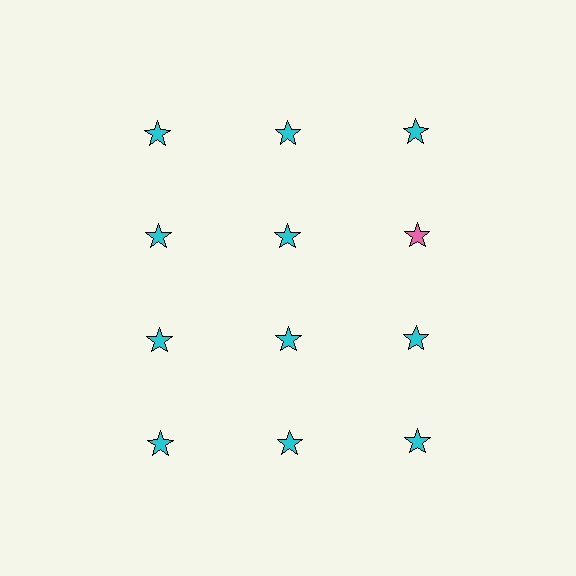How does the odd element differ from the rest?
It has a different color: pink instead of cyan.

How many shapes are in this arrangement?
There are 12 shapes arranged in a grid pattern.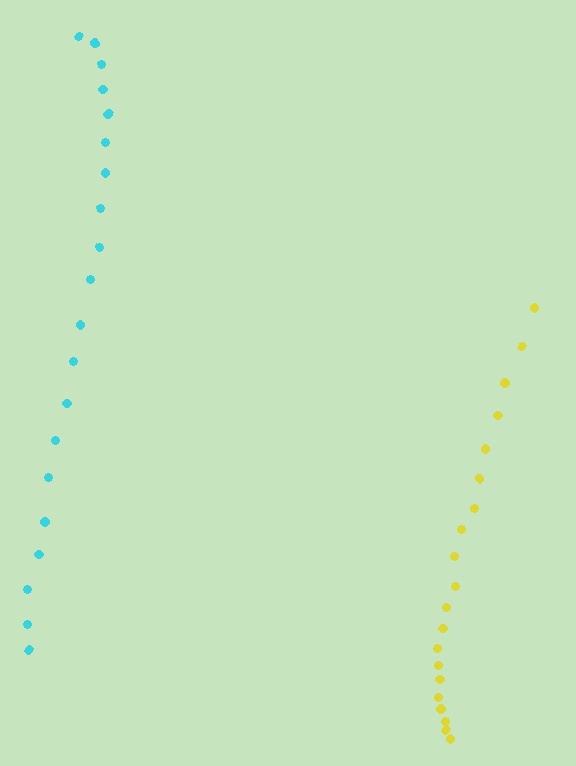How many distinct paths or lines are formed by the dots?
There are 2 distinct paths.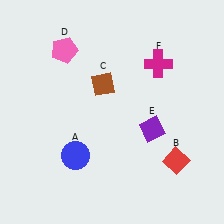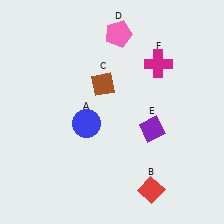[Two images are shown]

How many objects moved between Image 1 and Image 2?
3 objects moved between the two images.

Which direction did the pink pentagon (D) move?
The pink pentagon (D) moved right.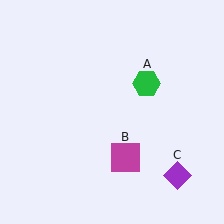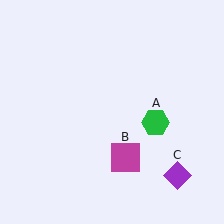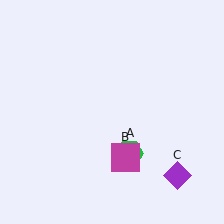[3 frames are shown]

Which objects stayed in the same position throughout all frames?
Magenta square (object B) and purple diamond (object C) remained stationary.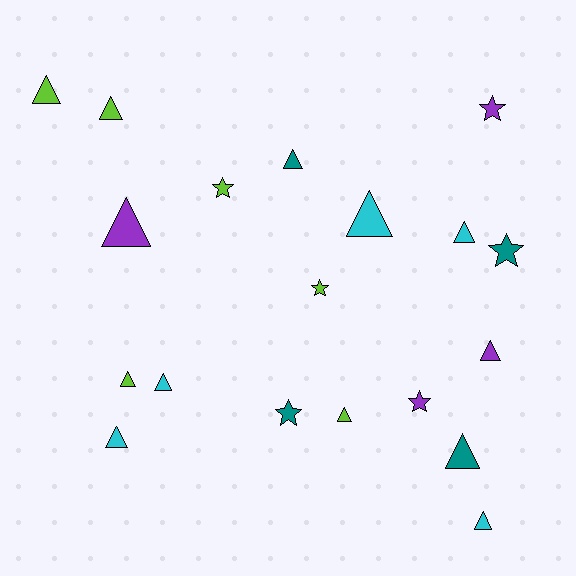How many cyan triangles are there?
There are 5 cyan triangles.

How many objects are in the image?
There are 19 objects.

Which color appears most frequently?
Lime, with 6 objects.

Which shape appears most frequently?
Triangle, with 13 objects.